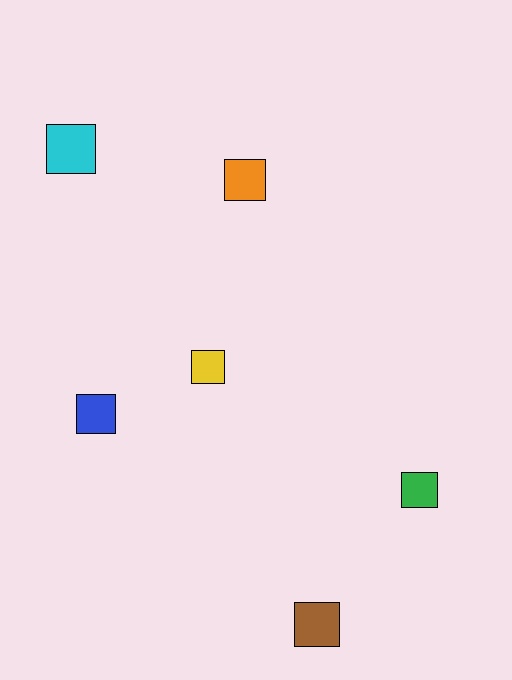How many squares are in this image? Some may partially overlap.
There are 6 squares.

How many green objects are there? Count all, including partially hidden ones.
There is 1 green object.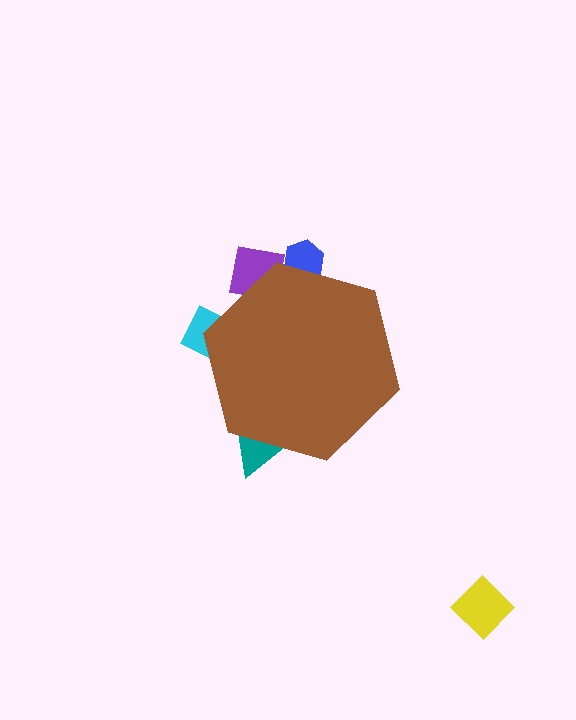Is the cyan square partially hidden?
Yes, the cyan square is partially hidden behind the brown hexagon.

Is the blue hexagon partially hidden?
Yes, the blue hexagon is partially hidden behind the brown hexagon.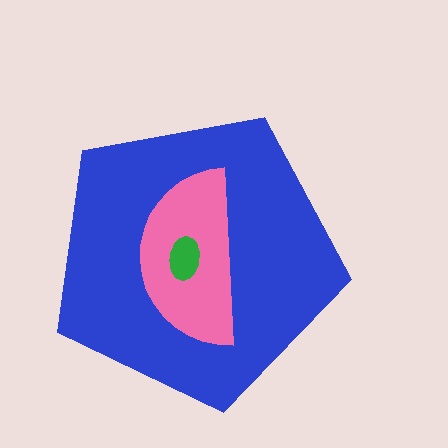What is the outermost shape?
The blue pentagon.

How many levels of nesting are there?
3.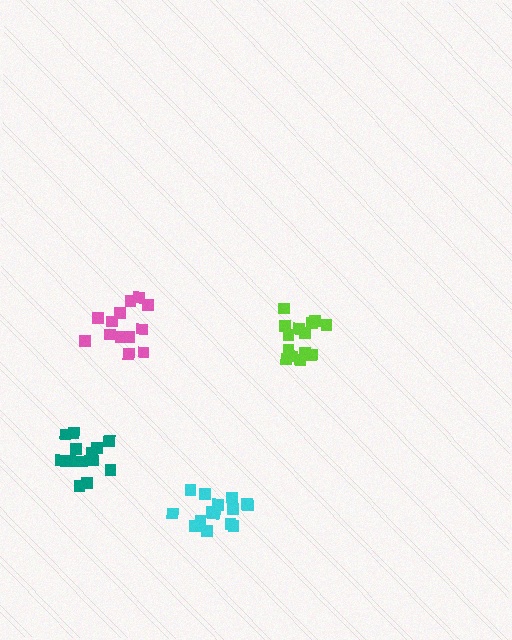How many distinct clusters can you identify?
There are 4 distinct clusters.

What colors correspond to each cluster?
The clusters are colored: teal, lime, pink, cyan.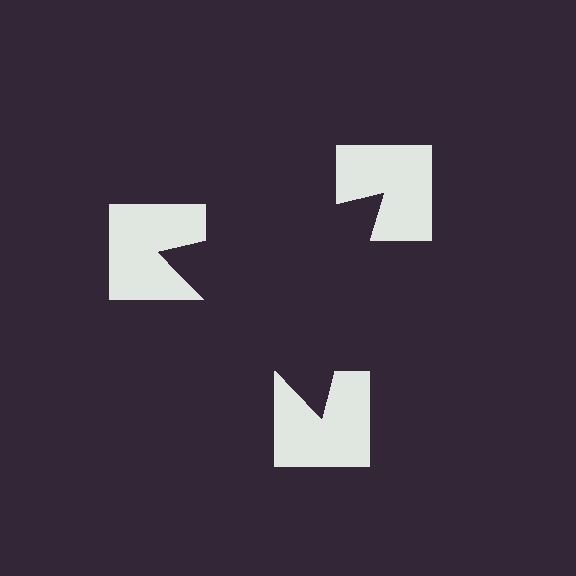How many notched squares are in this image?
There are 3 — one at each vertex of the illusory triangle.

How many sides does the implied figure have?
3 sides.